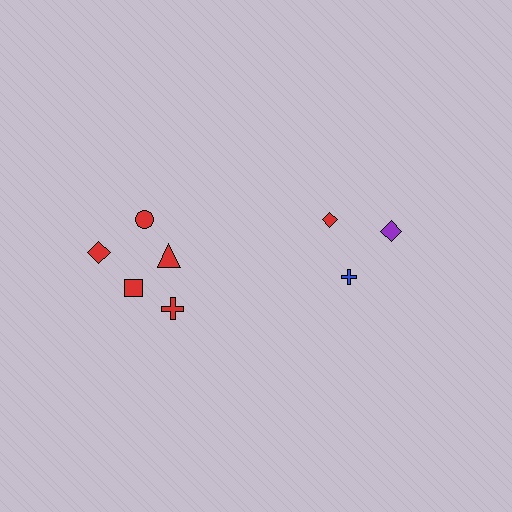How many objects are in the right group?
There are 3 objects.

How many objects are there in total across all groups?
There are 8 objects.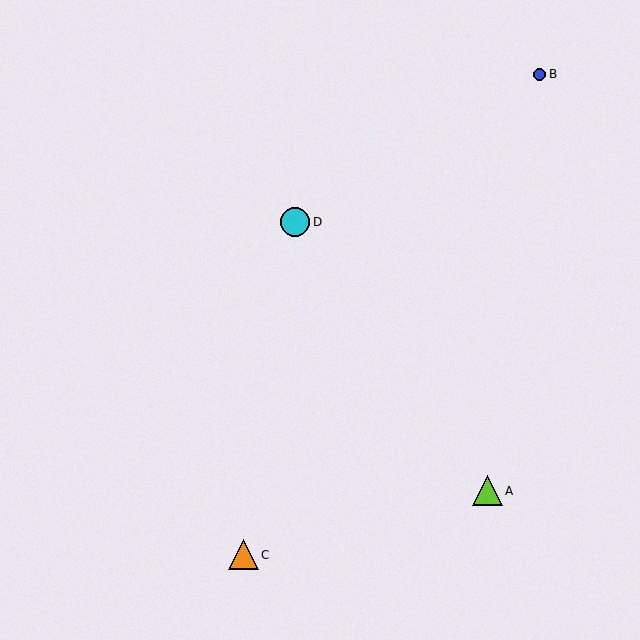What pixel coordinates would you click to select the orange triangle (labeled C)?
Click at (243, 555) to select the orange triangle C.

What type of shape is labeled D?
Shape D is a cyan circle.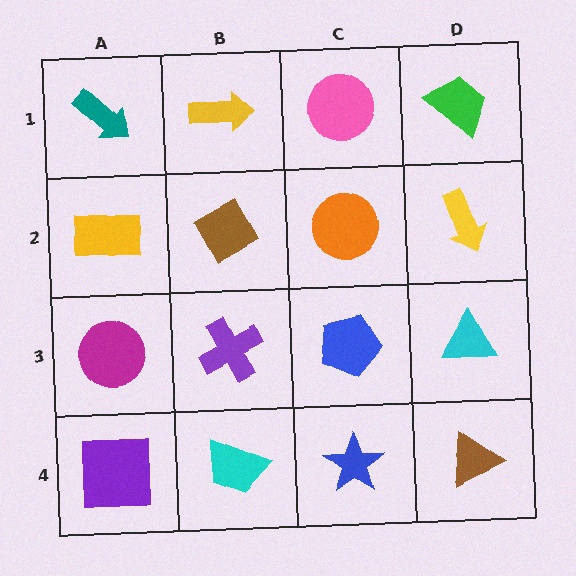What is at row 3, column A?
A magenta circle.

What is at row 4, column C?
A blue star.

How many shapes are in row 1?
4 shapes.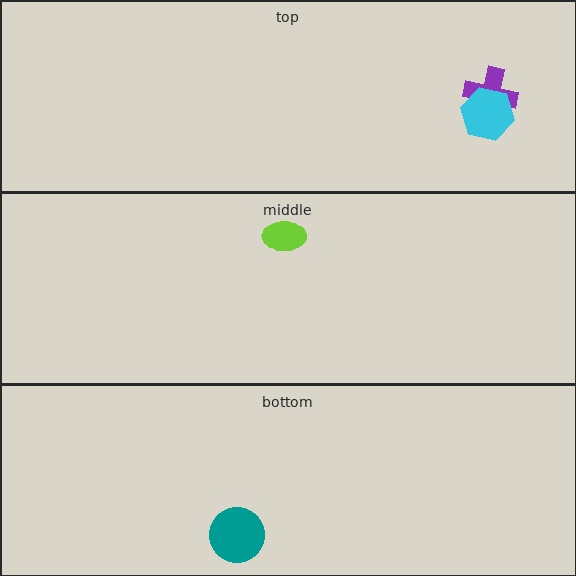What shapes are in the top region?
The purple cross, the cyan hexagon.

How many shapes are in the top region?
2.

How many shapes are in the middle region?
1.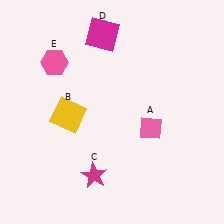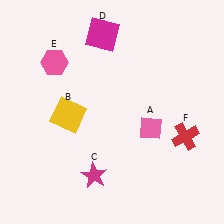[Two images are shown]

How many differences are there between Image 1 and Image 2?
There is 1 difference between the two images.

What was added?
A red cross (F) was added in Image 2.